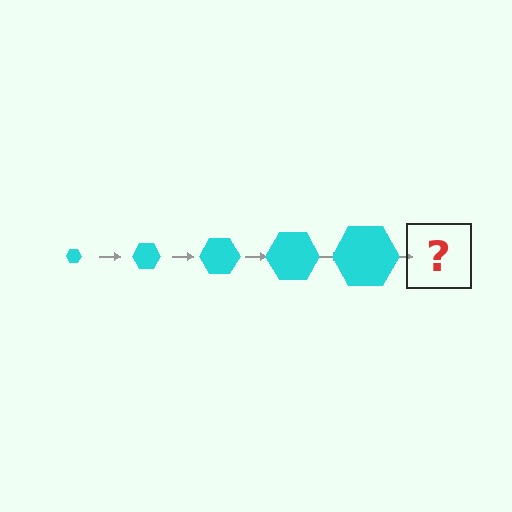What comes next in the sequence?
The next element should be a cyan hexagon, larger than the previous one.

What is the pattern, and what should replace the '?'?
The pattern is that the hexagon gets progressively larger each step. The '?' should be a cyan hexagon, larger than the previous one.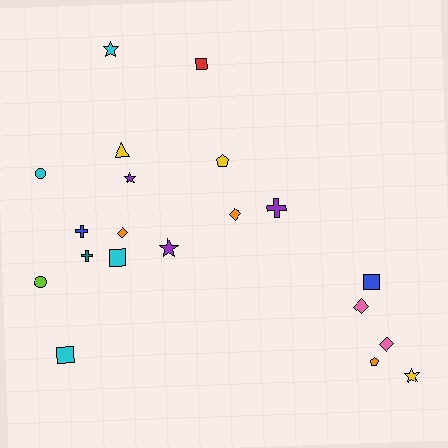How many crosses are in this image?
There are 3 crosses.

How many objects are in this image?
There are 20 objects.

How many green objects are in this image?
There are no green objects.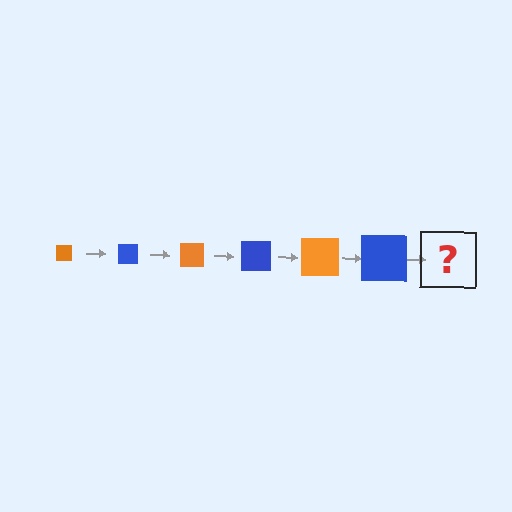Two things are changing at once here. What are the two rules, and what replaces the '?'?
The two rules are that the square grows larger each step and the color cycles through orange and blue. The '?' should be an orange square, larger than the previous one.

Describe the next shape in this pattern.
It should be an orange square, larger than the previous one.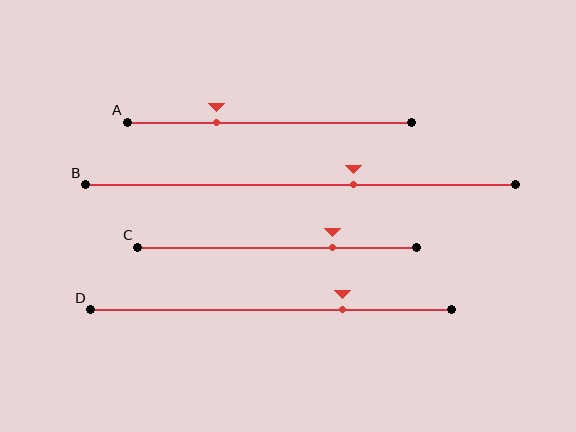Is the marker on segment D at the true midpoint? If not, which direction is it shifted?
No, the marker on segment D is shifted to the right by about 20% of the segment length.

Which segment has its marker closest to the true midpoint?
Segment B has its marker closest to the true midpoint.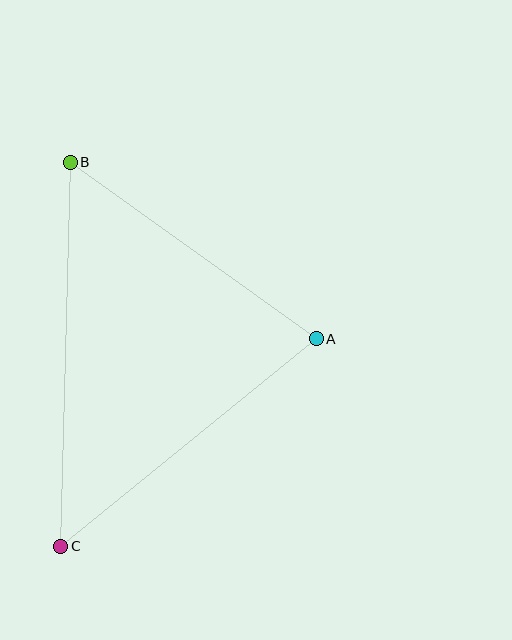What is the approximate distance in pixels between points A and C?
The distance between A and C is approximately 329 pixels.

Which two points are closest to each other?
Points A and B are closest to each other.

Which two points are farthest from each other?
Points B and C are farthest from each other.